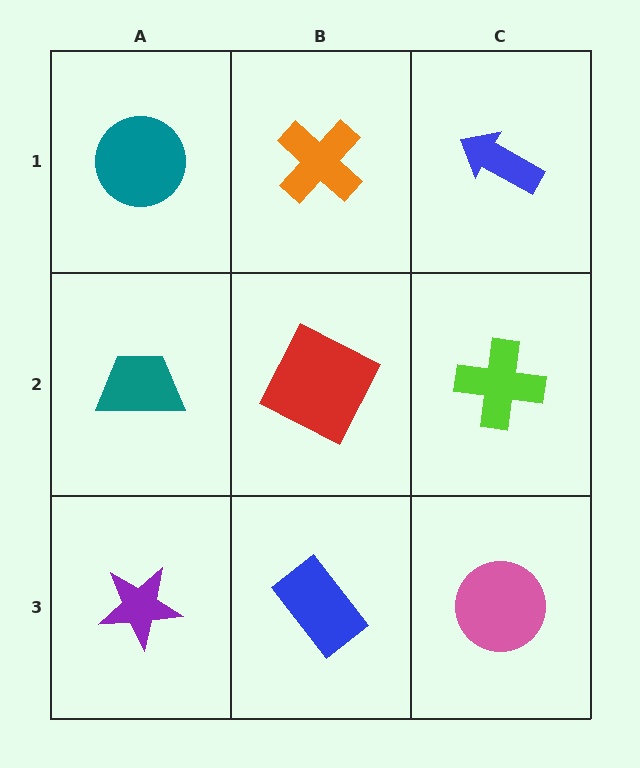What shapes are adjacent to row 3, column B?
A red square (row 2, column B), a purple star (row 3, column A), a pink circle (row 3, column C).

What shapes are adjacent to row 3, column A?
A teal trapezoid (row 2, column A), a blue rectangle (row 3, column B).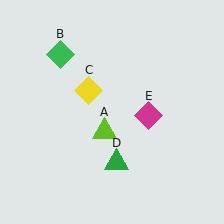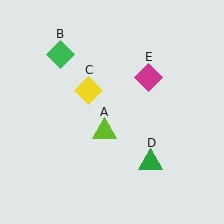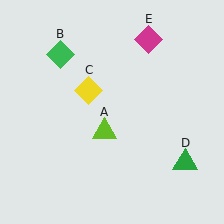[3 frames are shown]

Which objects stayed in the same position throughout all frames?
Lime triangle (object A) and green diamond (object B) and yellow diamond (object C) remained stationary.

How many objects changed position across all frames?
2 objects changed position: green triangle (object D), magenta diamond (object E).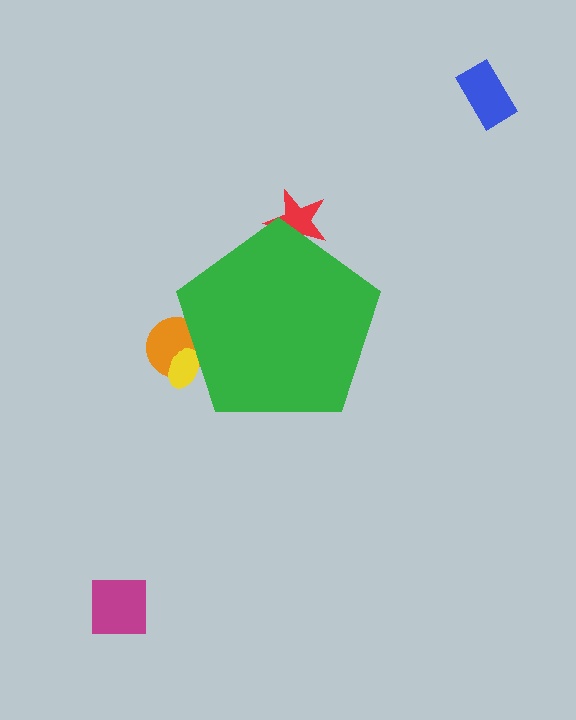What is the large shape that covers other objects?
A green pentagon.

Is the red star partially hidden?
Yes, the red star is partially hidden behind the green pentagon.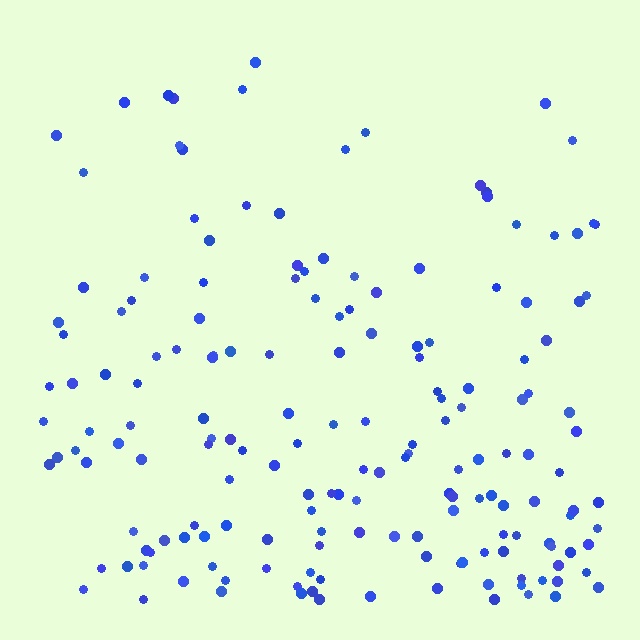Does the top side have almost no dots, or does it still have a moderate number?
Still a moderate number, just noticeably fewer than the bottom.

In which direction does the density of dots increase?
From top to bottom, with the bottom side densest.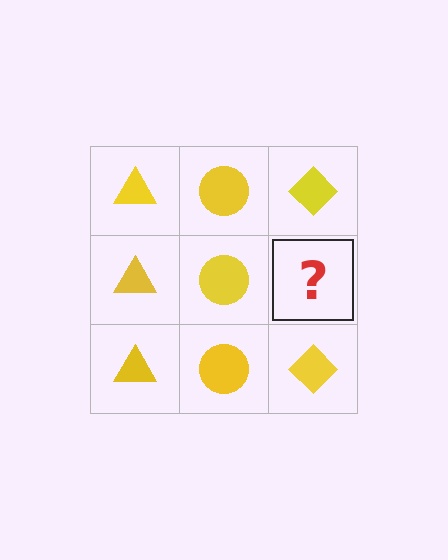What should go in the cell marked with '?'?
The missing cell should contain a yellow diamond.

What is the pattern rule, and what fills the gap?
The rule is that each column has a consistent shape. The gap should be filled with a yellow diamond.